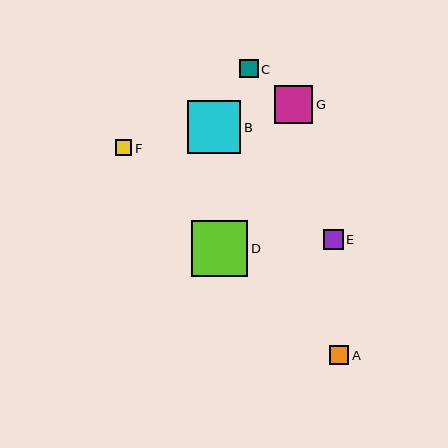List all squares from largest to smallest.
From largest to smallest: D, B, G, E, A, C, F.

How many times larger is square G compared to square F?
Square G is approximately 2.4 times the size of square F.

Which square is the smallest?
Square F is the smallest with a size of approximately 16 pixels.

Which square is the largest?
Square D is the largest with a size of approximately 56 pixels.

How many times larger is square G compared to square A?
Square G is approximately 2.0 times the size of square A.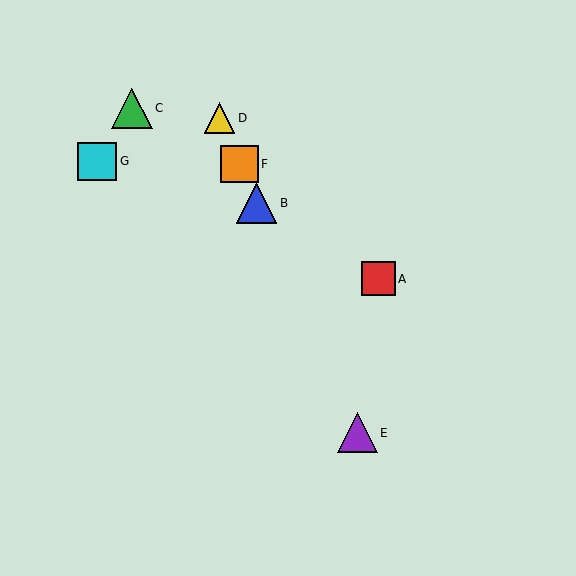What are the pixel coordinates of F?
Object F is at (239, 164).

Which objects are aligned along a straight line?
Objects B, D, E, F are aligned along a straight line.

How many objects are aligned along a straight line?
4 objects (B, D, E, F) are aligned along a straight line.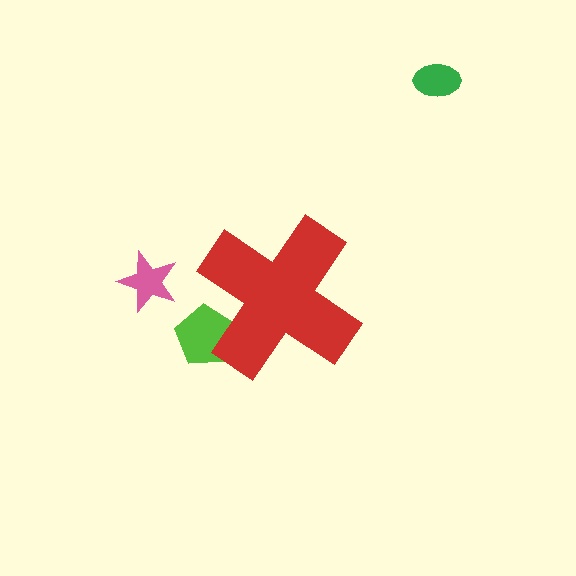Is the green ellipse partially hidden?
No, the green ellipse is fully visible.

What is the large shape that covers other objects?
A red cross.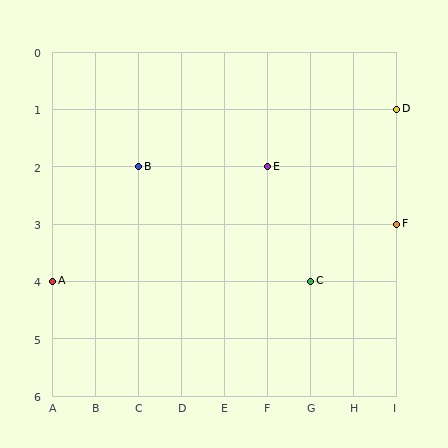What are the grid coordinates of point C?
Point C is at grid coordinates (G, 4).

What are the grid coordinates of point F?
Point F is at grid coordinates (I, 3).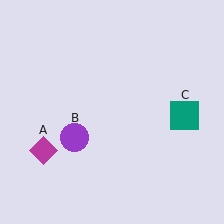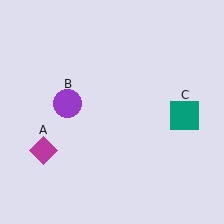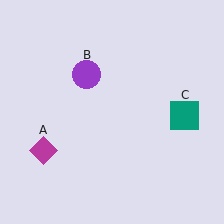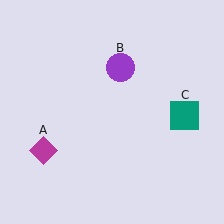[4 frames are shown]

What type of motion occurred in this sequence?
The purple circle (object B) rotated clockwise around the center of the scene.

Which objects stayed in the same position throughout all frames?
Magenta diamond (object A) and teal square (object C) remained stationary.